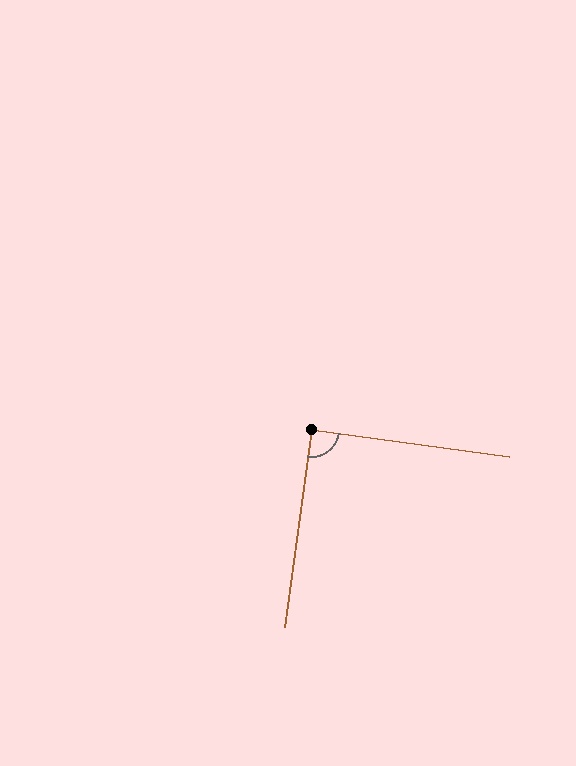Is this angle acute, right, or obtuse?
It is approximately a right angle.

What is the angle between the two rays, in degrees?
Approximately 90 degrees.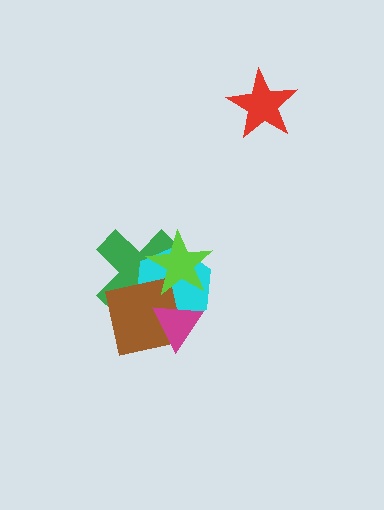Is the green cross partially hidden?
Yes, it is partially covered by another shape.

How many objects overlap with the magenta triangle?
3 objects overlap with the magenta triangle.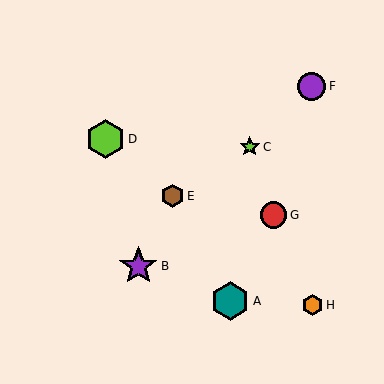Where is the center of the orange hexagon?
The center of the orange hexagon is at (313, 305).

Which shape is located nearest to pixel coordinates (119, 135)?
The lime hexagon (labeled D) at (105, 139) is nearest to that location.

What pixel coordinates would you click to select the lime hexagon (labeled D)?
Click at (105, 139) to select the lime hexagon D.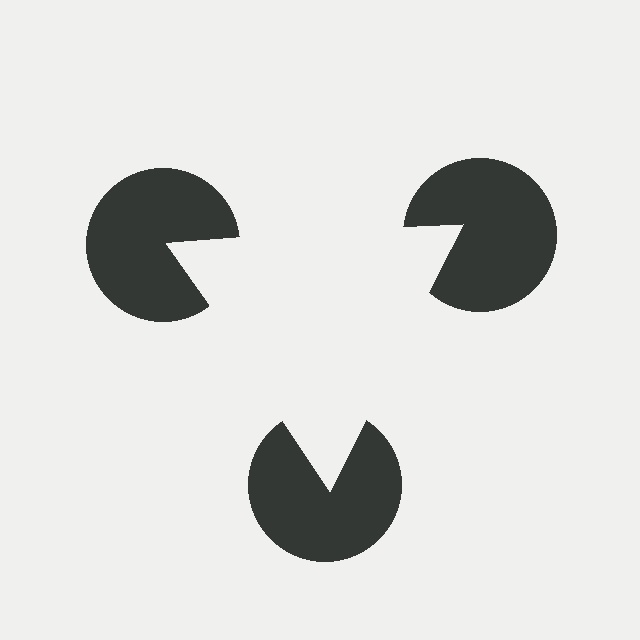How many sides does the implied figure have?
3 sides.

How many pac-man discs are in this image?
There are 3 — one at each vertex of the illusory triangle.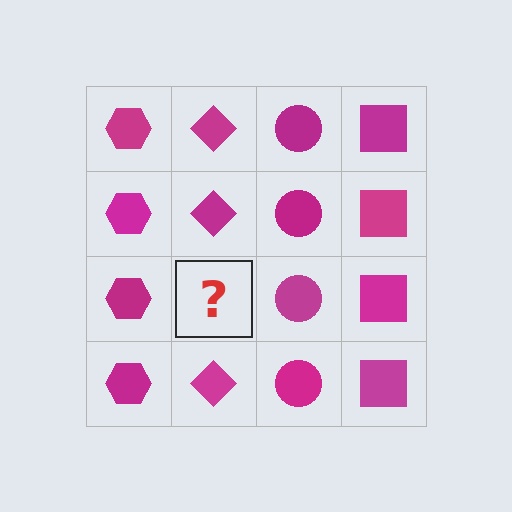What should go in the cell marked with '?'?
The missing cell should contain a magenta diamond.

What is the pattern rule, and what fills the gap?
The rule is that each column has a consistent shape. The gap should be filled with a magenta diamond.